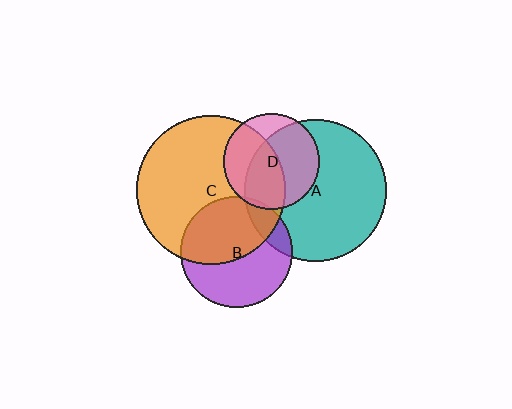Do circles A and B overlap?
Yes.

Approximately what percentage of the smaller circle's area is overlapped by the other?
Approximately 15%.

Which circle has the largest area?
Circle C (orange).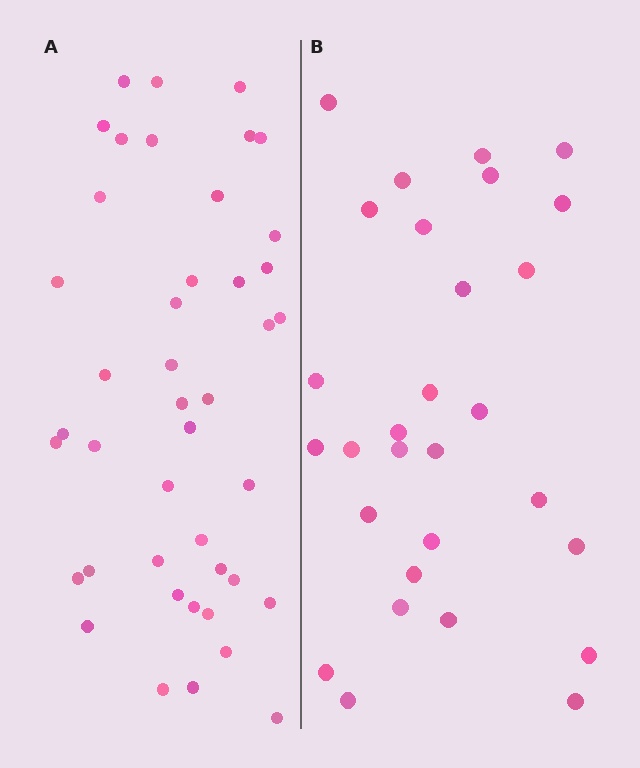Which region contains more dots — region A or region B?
Region A (the left region) has more dots.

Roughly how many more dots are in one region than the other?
Region A has approximately 15 more dots than region B.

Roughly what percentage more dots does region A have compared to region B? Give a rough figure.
About 50% more.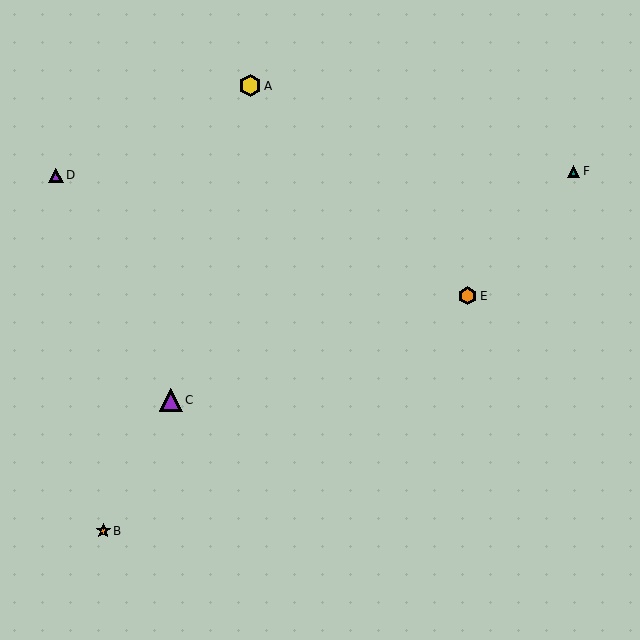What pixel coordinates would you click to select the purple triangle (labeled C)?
Click at (171, 400) to select the purple triangle C.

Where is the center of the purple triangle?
The center of the purple triangle is at (171, 400).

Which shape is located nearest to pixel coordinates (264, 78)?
The yellow hexagon (labeled A) at (250, 86) is nearest to that location.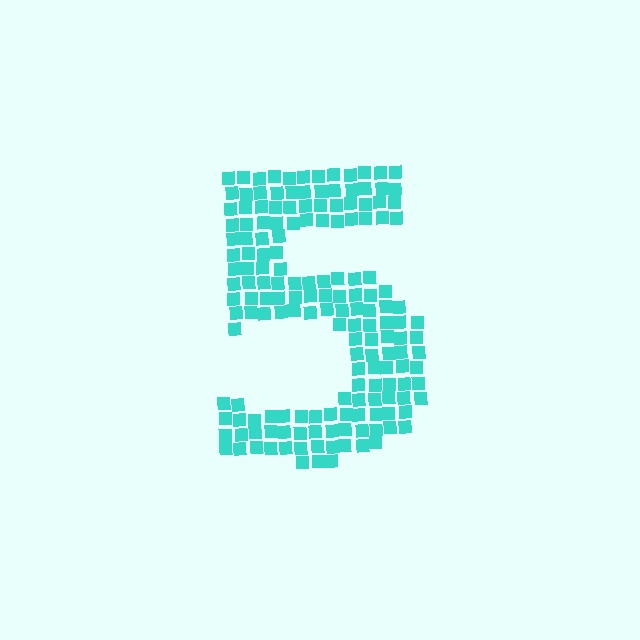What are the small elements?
The small elements are squares.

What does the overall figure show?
The overall figure shows the digit 5.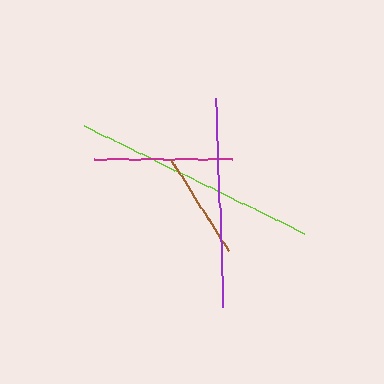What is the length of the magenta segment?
The magenta segment is approximately 138 pixels long.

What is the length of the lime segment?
The lime segment is approximately 245 pixels long.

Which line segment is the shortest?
The brown line is the shortest at approximately 108 pixels.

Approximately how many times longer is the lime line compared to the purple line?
The lime line is approximately 1.2 times the length of the purple line.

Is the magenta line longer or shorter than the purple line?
The purple line is longer than the magenta line.